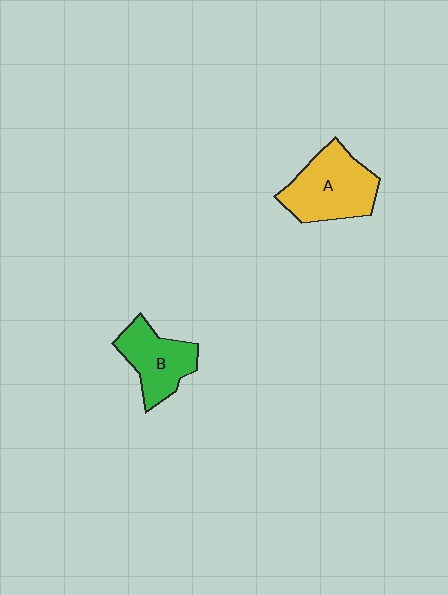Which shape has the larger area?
Shape A (yellow).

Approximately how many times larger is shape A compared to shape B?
Approximately 1.3 times.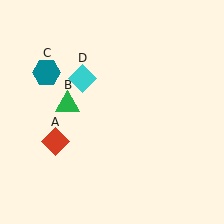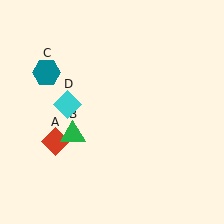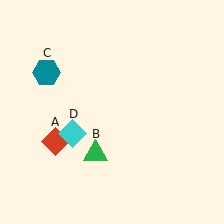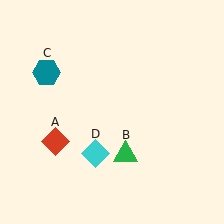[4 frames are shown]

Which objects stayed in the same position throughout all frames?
Red diamond (object A) and teal hexagon (object C) remained stationary.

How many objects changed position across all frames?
2 objects changed position: green triangle (object B), cyan diamond (object D).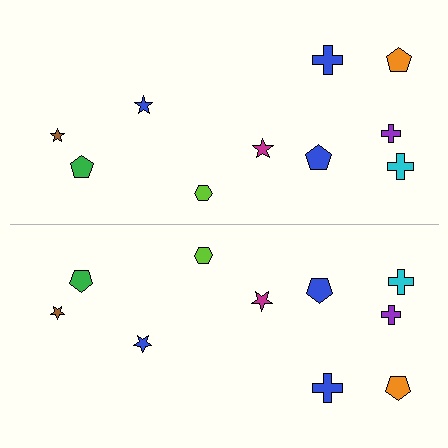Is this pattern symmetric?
Yes, this pattern has bilateral (reflection) symmetry.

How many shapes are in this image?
There are 20 shapes in this image.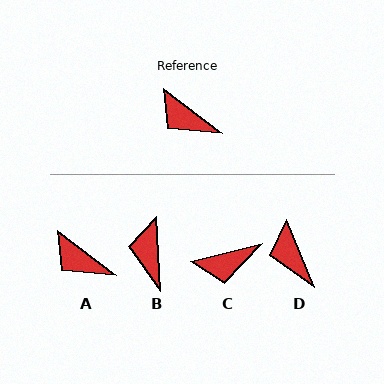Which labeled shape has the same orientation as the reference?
A.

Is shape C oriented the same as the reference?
No, it is off by about 51 degrees.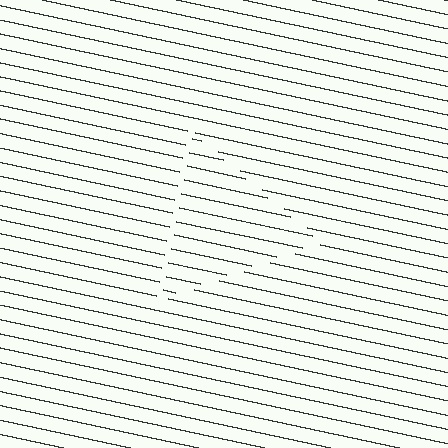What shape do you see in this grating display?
An illusory triangle. The interior of the shape contains the same grating, shifted by half a period — the contour is defined by the phase discontinuity where line-ends from the inner and outer gratings abut.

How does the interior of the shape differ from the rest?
The interior of the shape contains the same grating, shifted by half a period — the contour is defined by the phase discontinuity where line-ends from the inner and outer gratings abut.